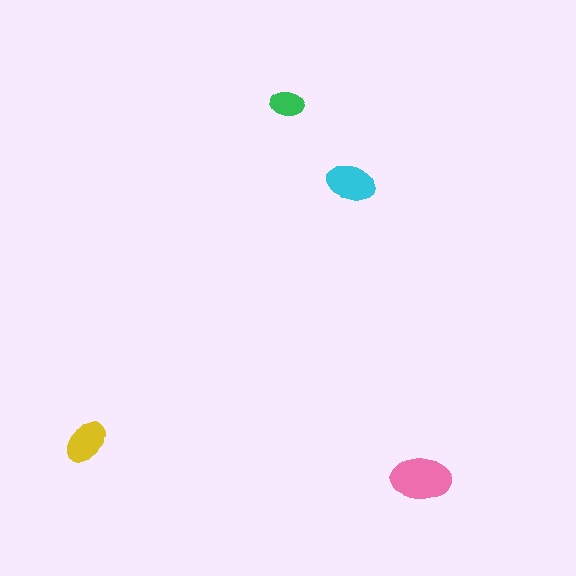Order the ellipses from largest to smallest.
the pink one, the cyan one, the yellow one, the green one.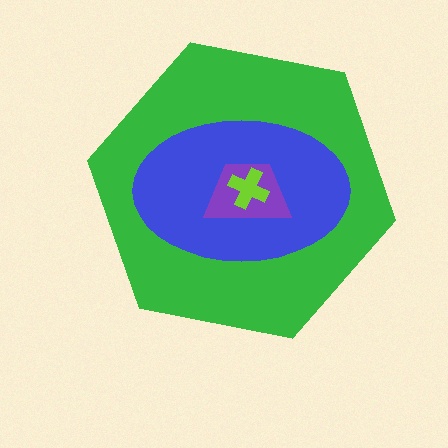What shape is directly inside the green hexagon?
The blue ellipse.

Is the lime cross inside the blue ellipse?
Yes.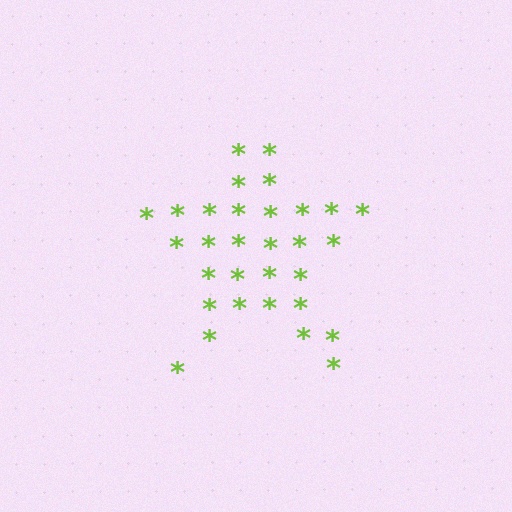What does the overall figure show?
The overall figure shows a star.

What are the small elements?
The small elements are asterisks.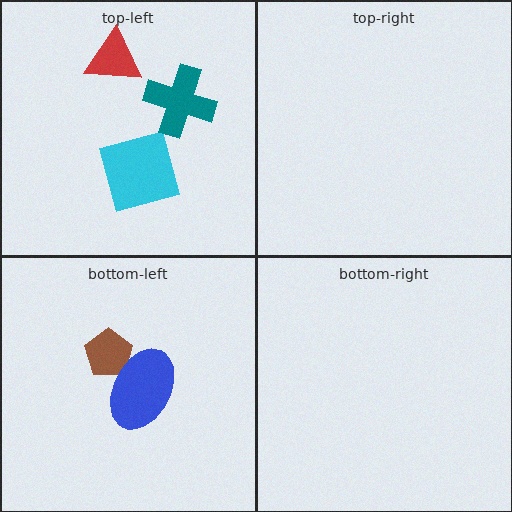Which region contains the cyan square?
The top-left region.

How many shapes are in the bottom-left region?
2.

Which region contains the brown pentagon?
The bottom-left region.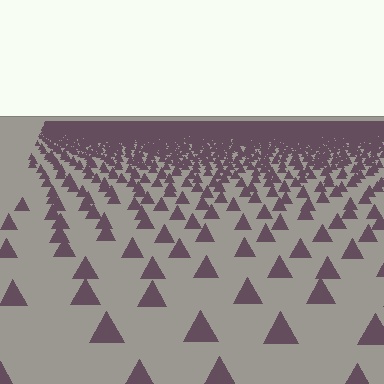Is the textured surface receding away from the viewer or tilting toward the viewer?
The surface is receding away from the viewer. Texture elements get smaller and denser toward the top.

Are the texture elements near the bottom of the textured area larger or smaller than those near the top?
Larger. Near the bottom, elements are closer to the viewer and appear at a bigger on-screen size.